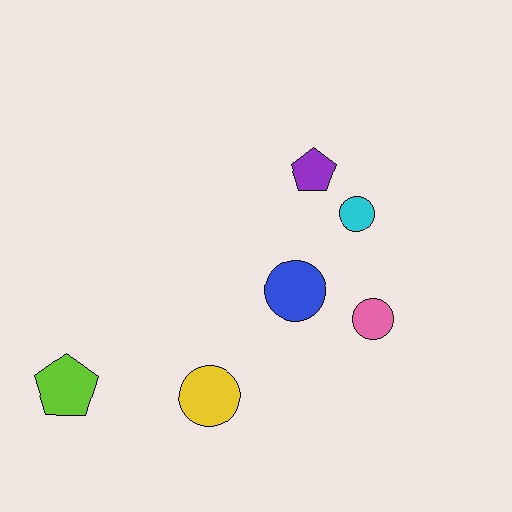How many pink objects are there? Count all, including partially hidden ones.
There is 1 pink object.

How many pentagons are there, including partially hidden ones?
There are 2 pentagons.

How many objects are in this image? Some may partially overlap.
There are 6 objects.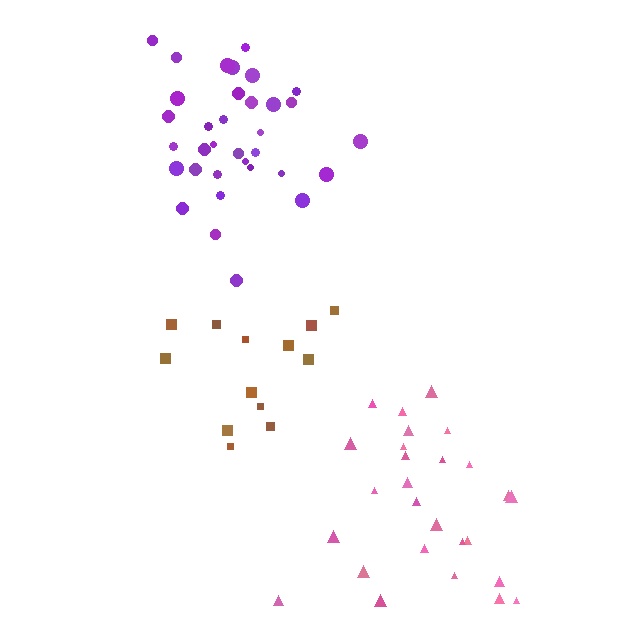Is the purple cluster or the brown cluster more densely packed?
Purple.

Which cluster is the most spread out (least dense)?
Brown.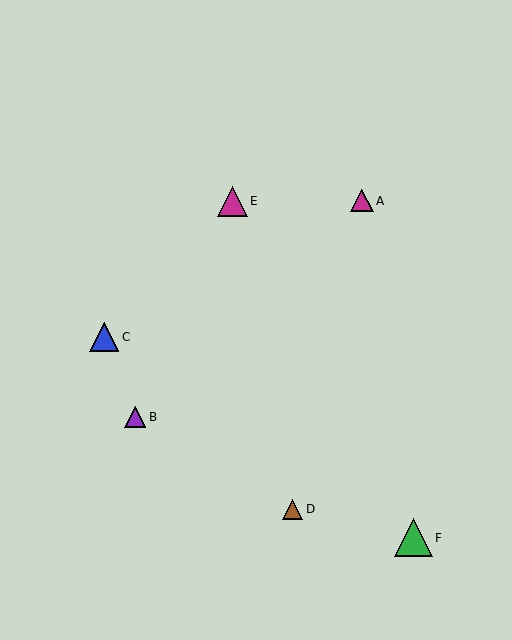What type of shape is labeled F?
Shape F is a green triangle.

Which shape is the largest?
The green triangle (labeled F) is the largest.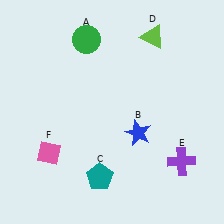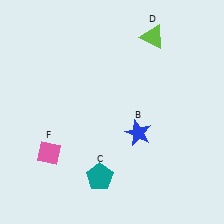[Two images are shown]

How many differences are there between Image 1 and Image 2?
There are 2 differences between the two images.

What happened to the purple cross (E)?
The purple cross (E) was removed in Image 2. It was in the bottom-right area of Image 1.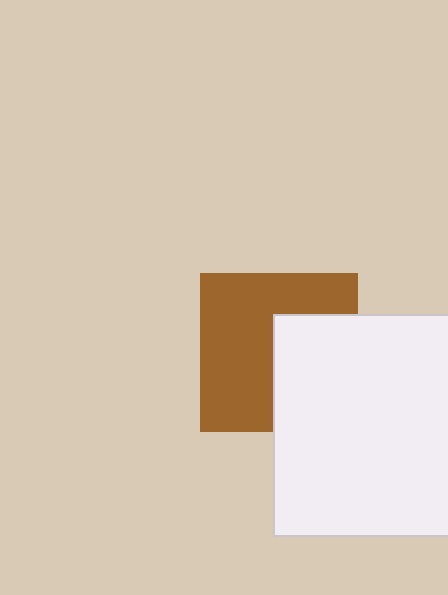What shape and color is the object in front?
The object in front is a white rectangle.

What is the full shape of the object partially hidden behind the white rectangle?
The partially hidden object is a brown square.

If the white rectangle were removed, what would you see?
You would see the complete brown square.